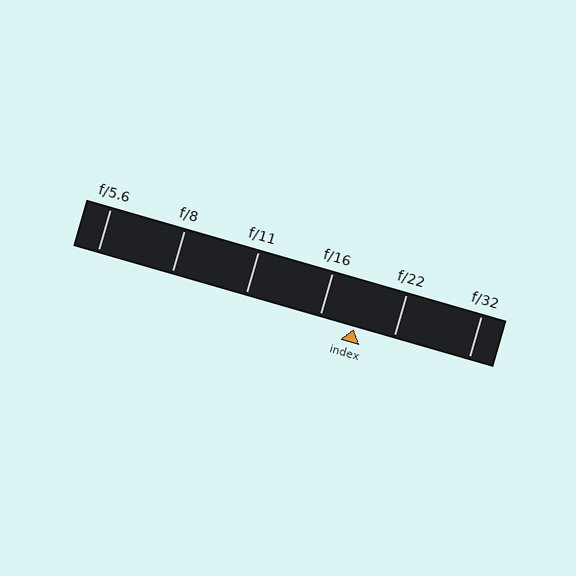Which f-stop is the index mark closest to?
The index mark is closest to f/16.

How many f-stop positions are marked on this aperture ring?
There are 6 f-stop positions marked.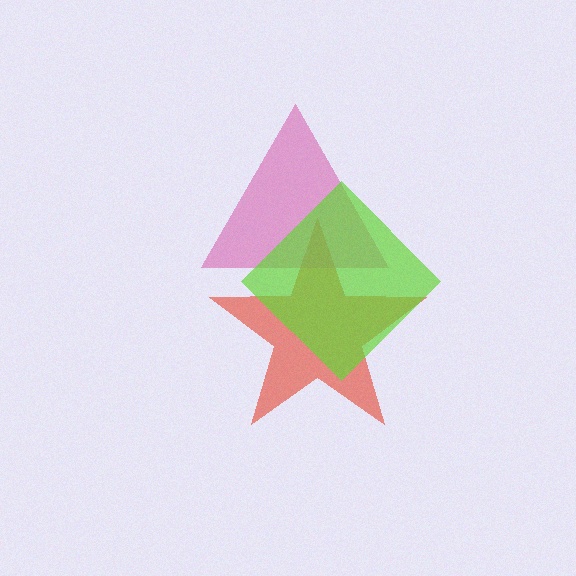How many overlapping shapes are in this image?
There are 3 overlapping shapes in the image.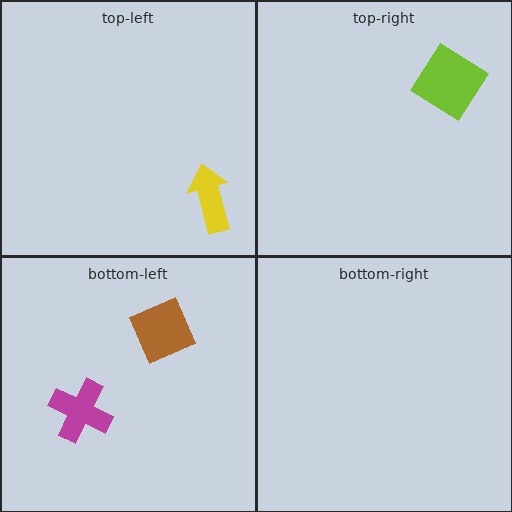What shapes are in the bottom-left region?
The brown diamond, the magenta cross.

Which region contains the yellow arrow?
The top-left region.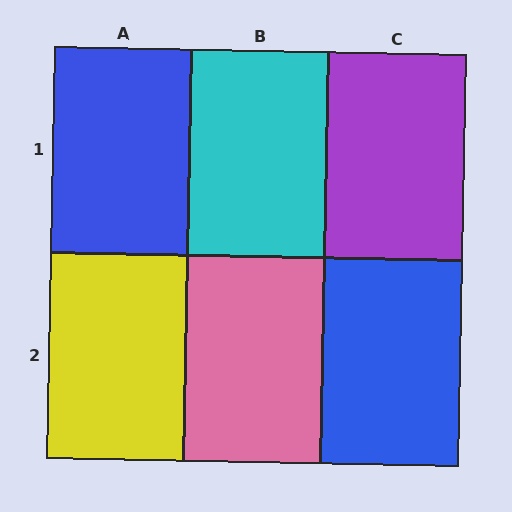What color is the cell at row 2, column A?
Yellow.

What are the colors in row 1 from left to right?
Blue, cyan, purple.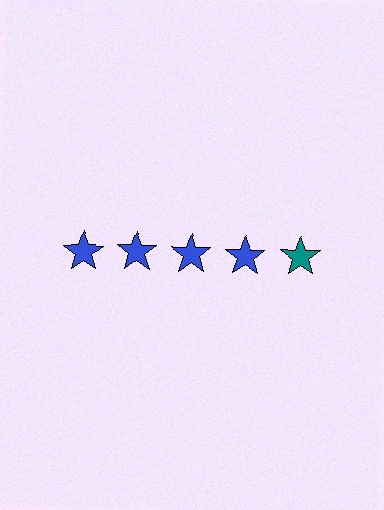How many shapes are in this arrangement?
There are 5 shapes arranged in a grid pattern.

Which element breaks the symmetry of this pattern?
The teal star in the top row, rightmost column breaks the symmetry. All other shapes are blue stars.